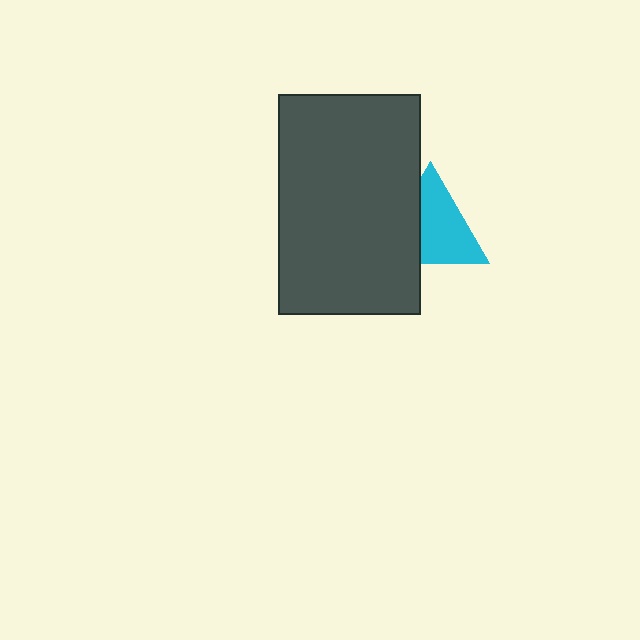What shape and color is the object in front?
The object in front is a dark gray rectangle.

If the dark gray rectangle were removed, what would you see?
You would see the complete cyan triangle.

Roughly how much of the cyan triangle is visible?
About half of it is visible (roughly 64%).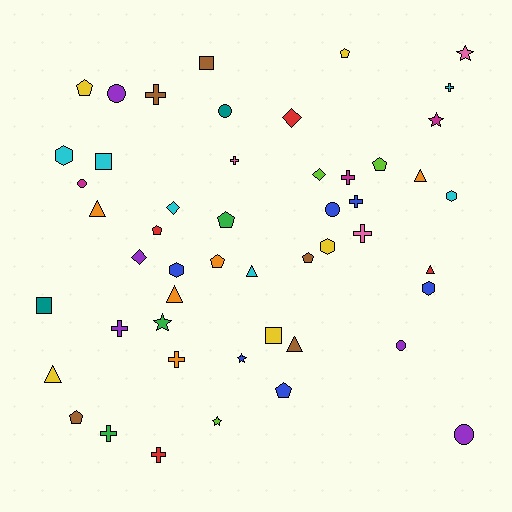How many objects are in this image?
There are 50 objects.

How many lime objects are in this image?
There are 3 lime objects.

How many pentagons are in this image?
There are 9 pentagons.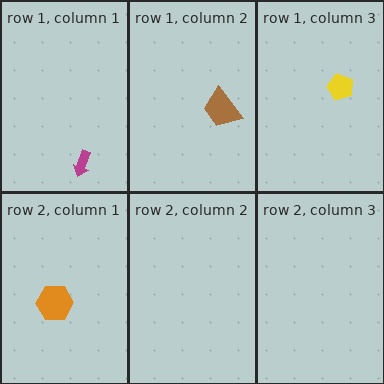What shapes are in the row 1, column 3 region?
The yellow pentagon.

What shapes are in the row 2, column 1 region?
The orange hexagon.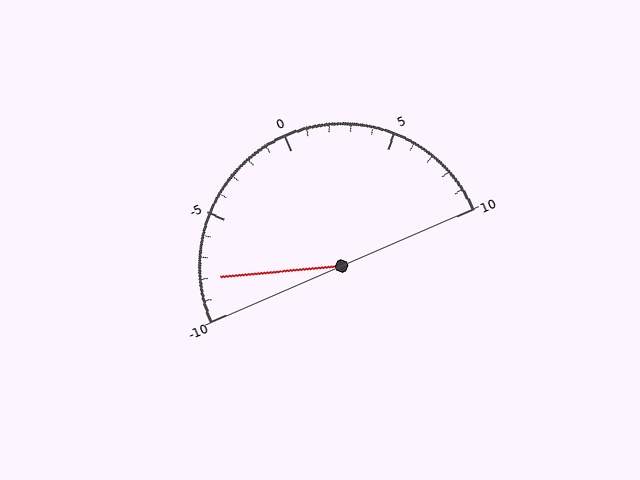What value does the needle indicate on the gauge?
The needle indicates approximately -8.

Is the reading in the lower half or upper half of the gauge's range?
The reading is in the lower half of the range (-10 to 10).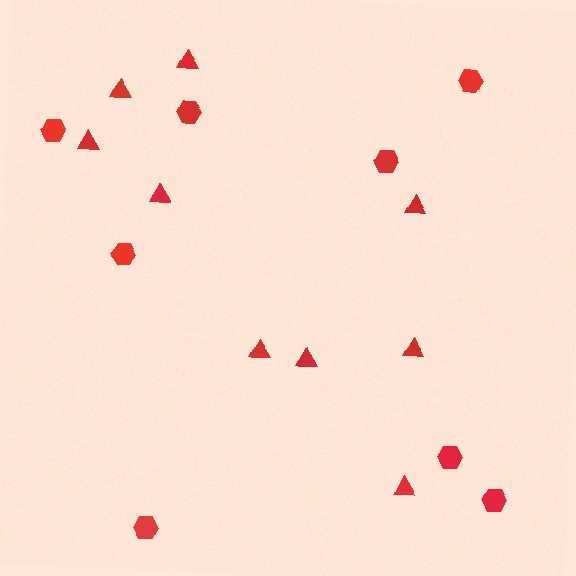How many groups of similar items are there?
There are 2 groups: one group of hexagons (8) and one group of triangles (9).